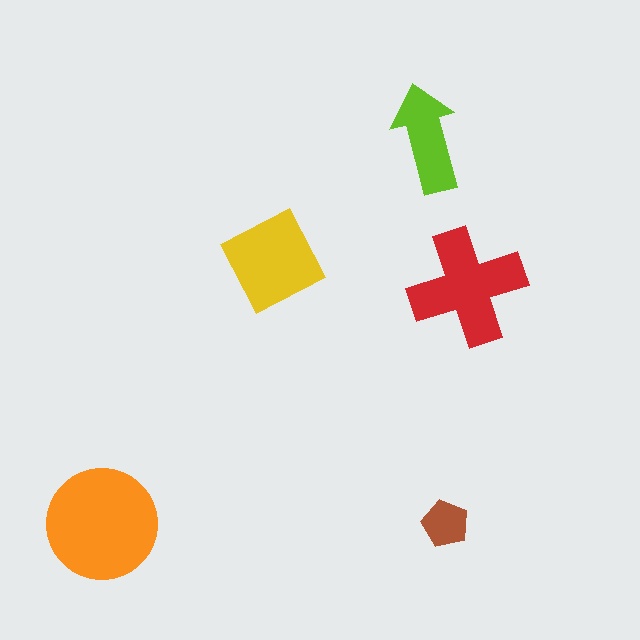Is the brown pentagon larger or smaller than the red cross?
Smaller.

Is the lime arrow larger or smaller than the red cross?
Smaller.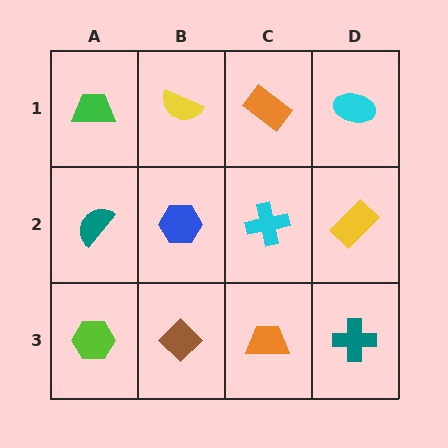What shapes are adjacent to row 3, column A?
A teal semicircle (row 2, column A), a brown diamond (row 3, column B).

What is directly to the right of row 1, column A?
A yellow semicircle.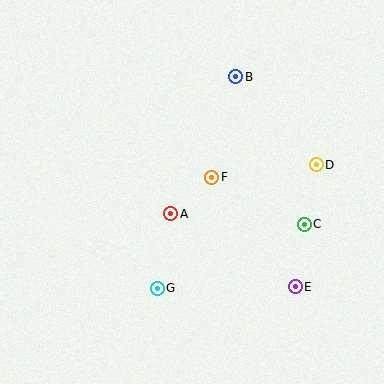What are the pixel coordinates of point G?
Point G is at (157, 288).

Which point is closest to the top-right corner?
Point B is closest to the top-right corner.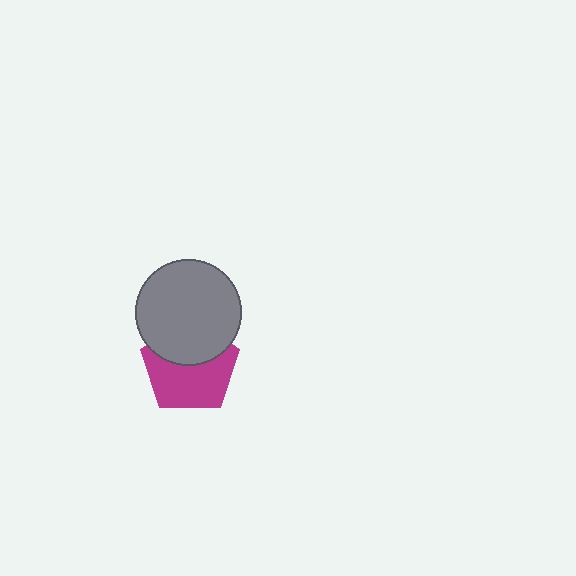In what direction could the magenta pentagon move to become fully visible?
The magenta pentagon could move down. That would shift it out from behind the gray circle entirely.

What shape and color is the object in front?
The object in front is a gray circle.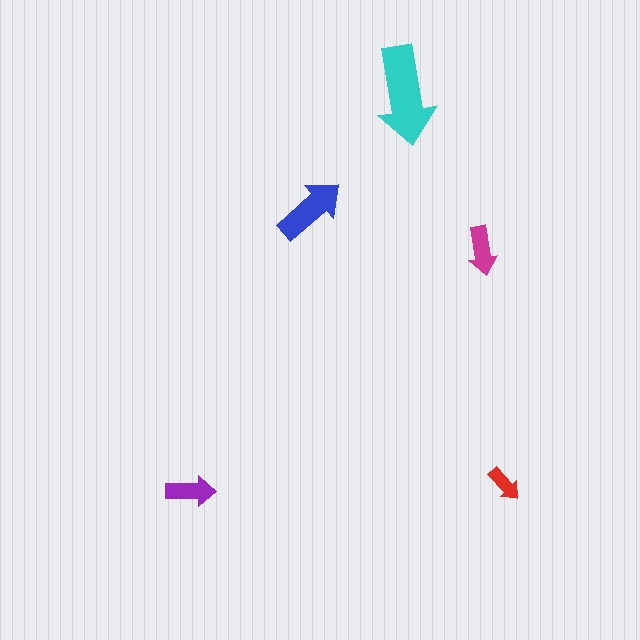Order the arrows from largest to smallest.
the cyan one, the blue one, the purple one, the magenta one, the red one.